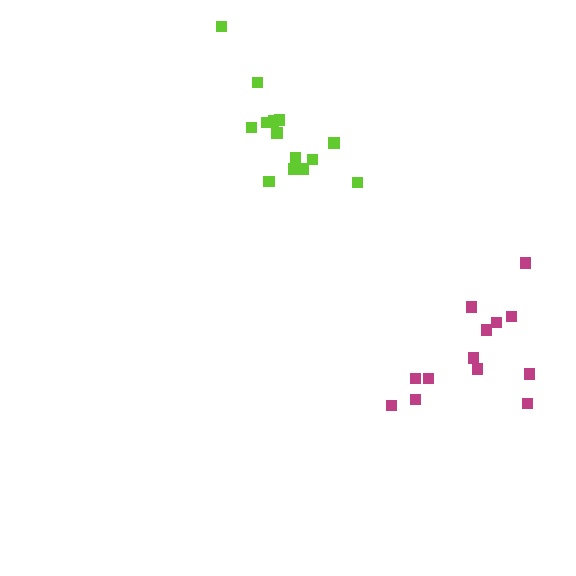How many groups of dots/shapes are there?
There are 2 groups.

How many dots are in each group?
Group 1: 14 dots, Group 2: 13 dots (27 total).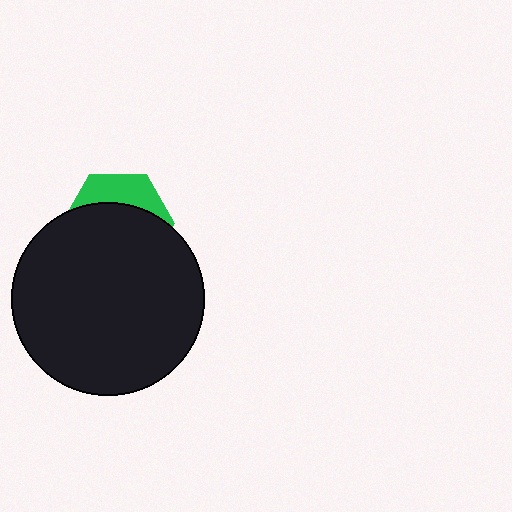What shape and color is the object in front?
The object in front is a black circle.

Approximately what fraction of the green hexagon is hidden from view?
Roughly 69% of the green hexagon is hidden behind the black circle.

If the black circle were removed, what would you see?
You would see the complete green hexagon.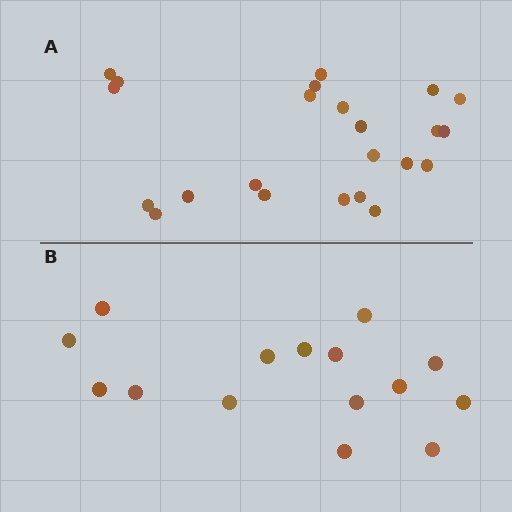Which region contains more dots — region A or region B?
Region A (the top region) has more dots.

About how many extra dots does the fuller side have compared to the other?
Region A has roughly 8 or so more dots than region B.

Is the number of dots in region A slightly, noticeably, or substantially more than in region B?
Region A has substantially more. The ratio is roughly 1.5 to 1.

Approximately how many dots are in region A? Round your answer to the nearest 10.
About 20 dots. (The exact count is 23, which rounds to 20.)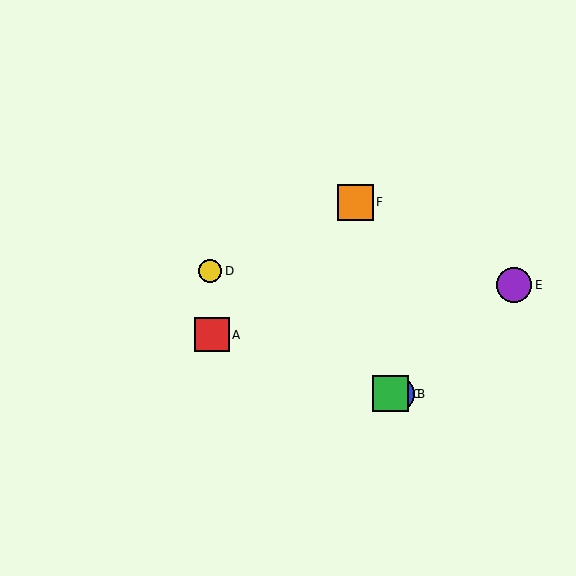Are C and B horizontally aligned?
Yes, both are at y≈394.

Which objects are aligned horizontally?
Objects B, C are aligned horizontally.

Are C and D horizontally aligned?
No, C is at y≈394 and D is at y≈271.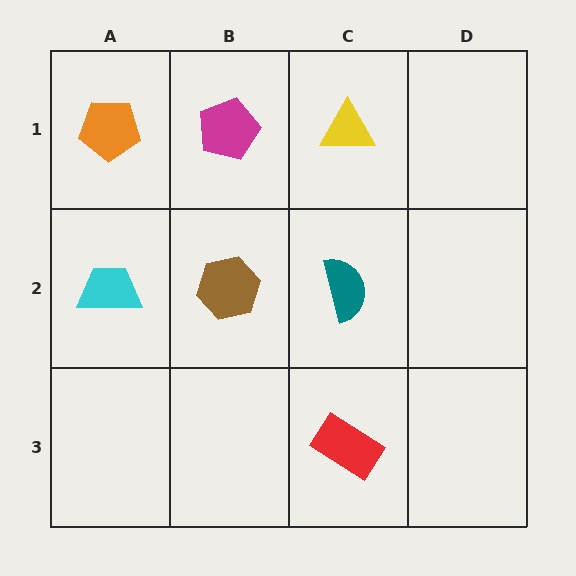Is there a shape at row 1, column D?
No, that cell is empty.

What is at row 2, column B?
A brown hexagon.